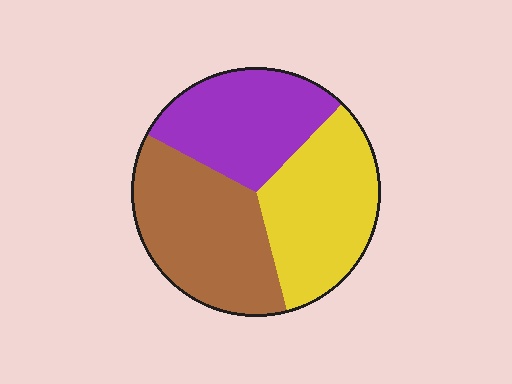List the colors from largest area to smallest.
From largest to smallest: brown, yellow, purple.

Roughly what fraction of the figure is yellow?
Yellow covers roughly 35% of the figure.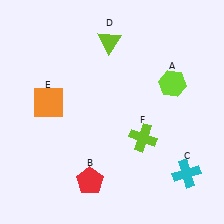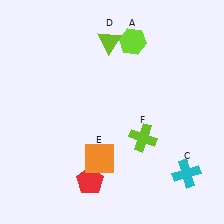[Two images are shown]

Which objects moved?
The objects that moved are: the lime hexagon (A), the orange square (E).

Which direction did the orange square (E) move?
The orange square (E) moved down.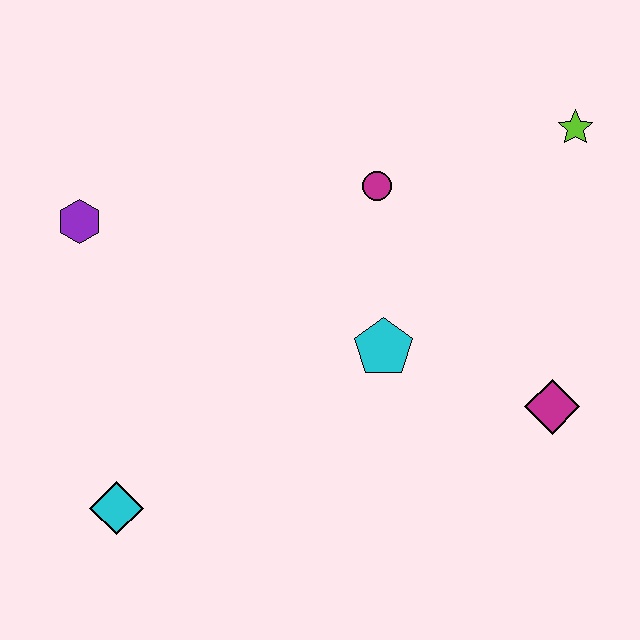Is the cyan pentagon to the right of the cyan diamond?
Yes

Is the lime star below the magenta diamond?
No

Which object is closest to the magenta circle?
The cyan pentagon is closest to the magenta circle.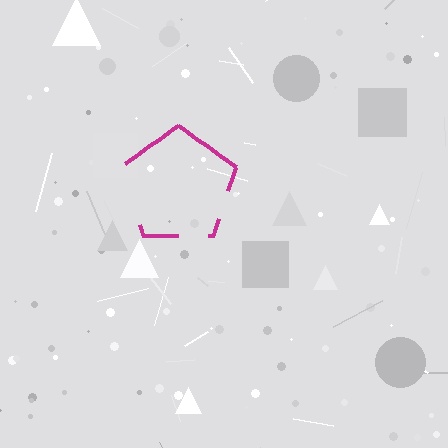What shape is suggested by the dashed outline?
The dashed outline suggests a pentagon.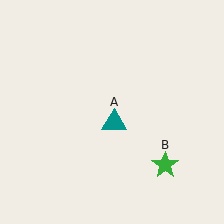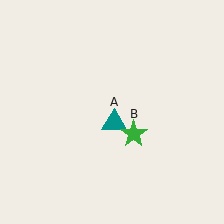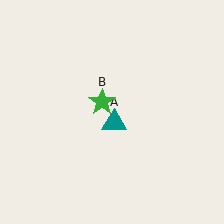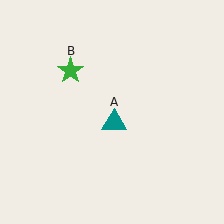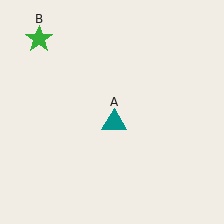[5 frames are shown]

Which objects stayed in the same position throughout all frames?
Teal triangle (object A) remained stationary.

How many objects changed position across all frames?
1 object changed position: green star (object B).